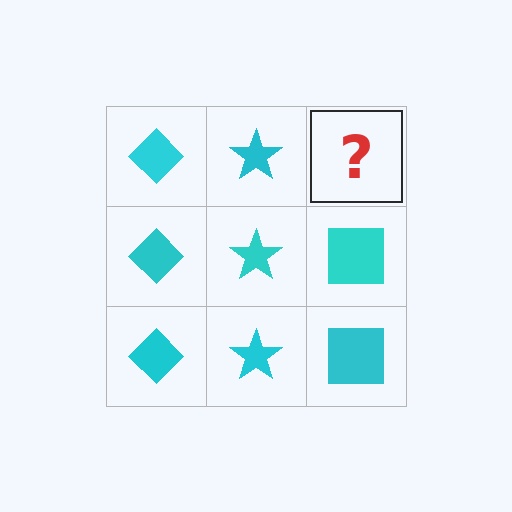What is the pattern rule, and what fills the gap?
The rule is that each column has a consistent shape. The gap should be filled with a cyan square.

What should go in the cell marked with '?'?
The missing cell should contain a cyan square.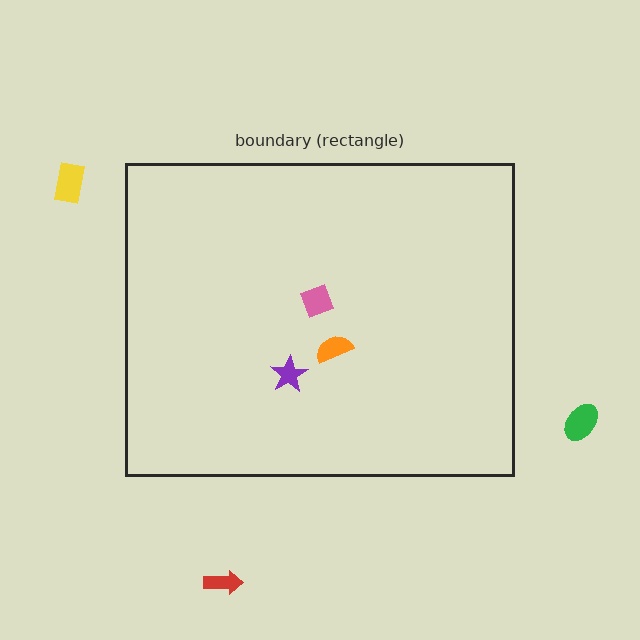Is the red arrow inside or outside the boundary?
Outside.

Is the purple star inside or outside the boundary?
Inside.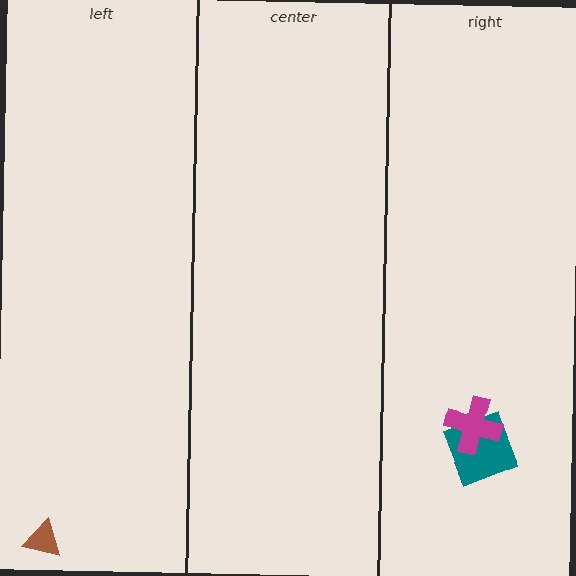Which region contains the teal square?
The right region.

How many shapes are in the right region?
2.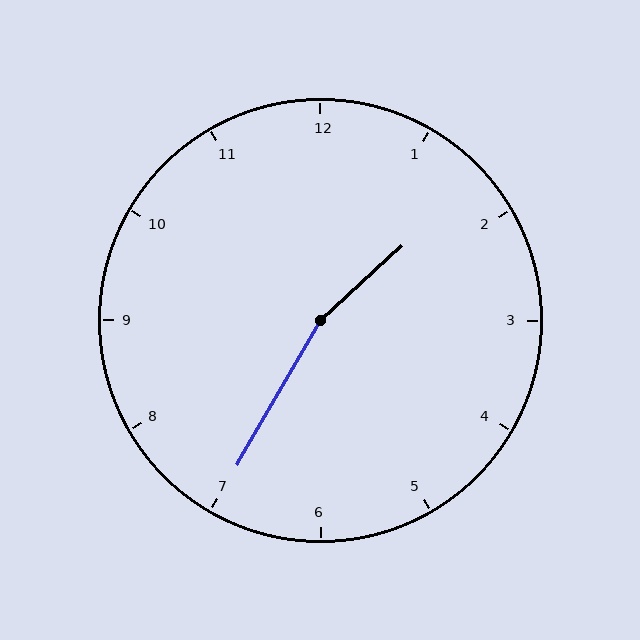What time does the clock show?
1:35.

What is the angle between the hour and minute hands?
Approximately 162 degrees.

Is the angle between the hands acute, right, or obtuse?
It is obtuse.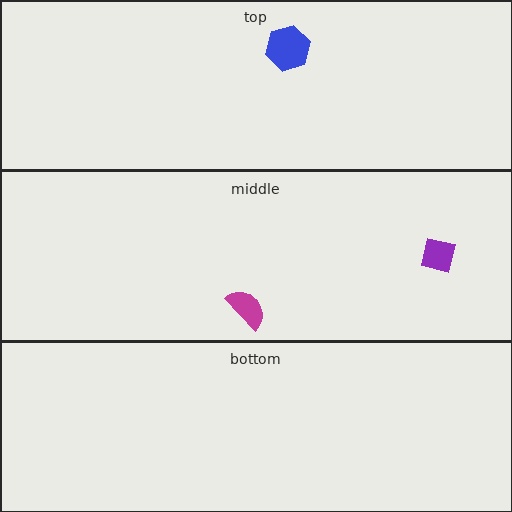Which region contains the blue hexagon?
The top region.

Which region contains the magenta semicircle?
The middle region.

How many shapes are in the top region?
1.